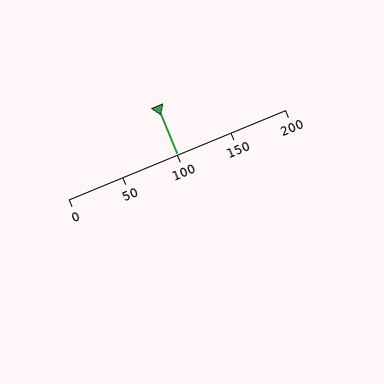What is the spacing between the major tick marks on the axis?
The major ticks are spaced 50 apart.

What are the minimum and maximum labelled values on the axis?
The axis runs from 0 to 200.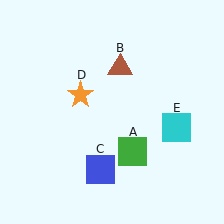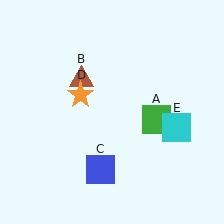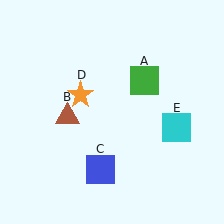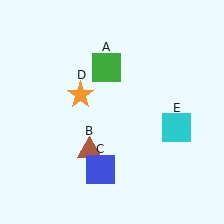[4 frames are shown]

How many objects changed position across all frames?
2 objects changed position: green square (object A), brown triangle (object B).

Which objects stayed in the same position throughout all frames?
Blue square (object C) and orange star (object D) and cyan square (object E) remained stationary.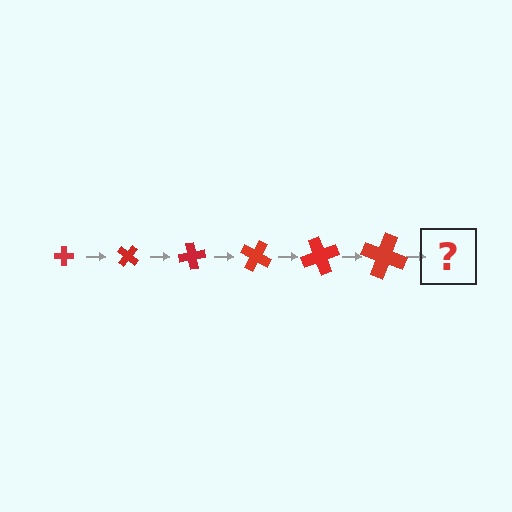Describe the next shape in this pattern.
It should be a cross, larger than the previous one and rotated 240 degrees from the start.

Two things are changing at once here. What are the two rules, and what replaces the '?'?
The two rules are that the cross grows larger each step and it rotates 40 degrees each step. The '?' should be a cross, larger than the previous one and rotated 240 degrees from the start.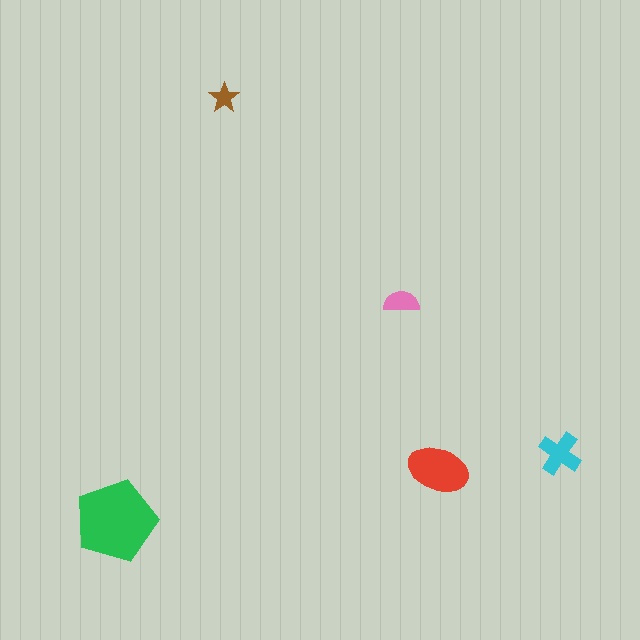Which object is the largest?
The green pentagon.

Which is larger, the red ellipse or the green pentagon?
The green pentagon.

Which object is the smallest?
The brown star.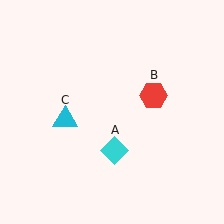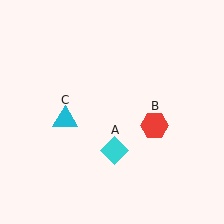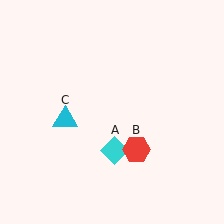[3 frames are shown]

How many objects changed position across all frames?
1 object changed position: red hexagon (object B).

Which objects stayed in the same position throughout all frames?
Cyan diamond (object A) and cyan triangle (object C) remained stationary.